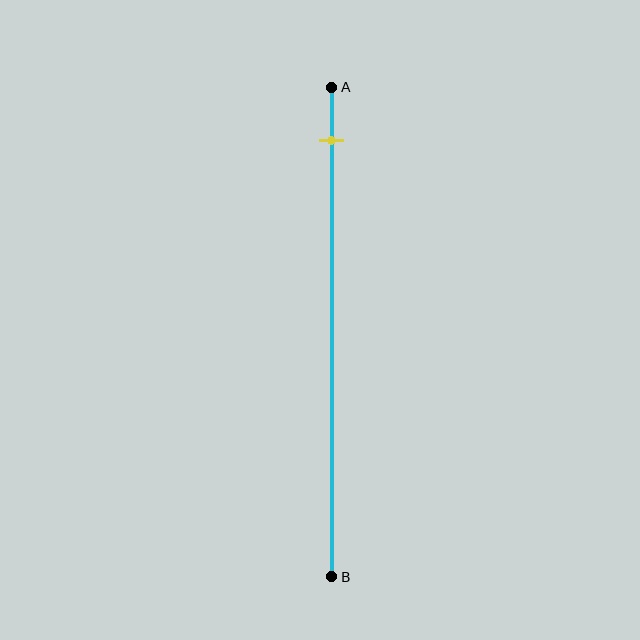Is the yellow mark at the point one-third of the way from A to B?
No, the mark is at about 10% from A, not at the 33% one-third point.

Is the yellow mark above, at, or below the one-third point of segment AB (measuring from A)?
The yellow mark is above the one-third point of segment AB.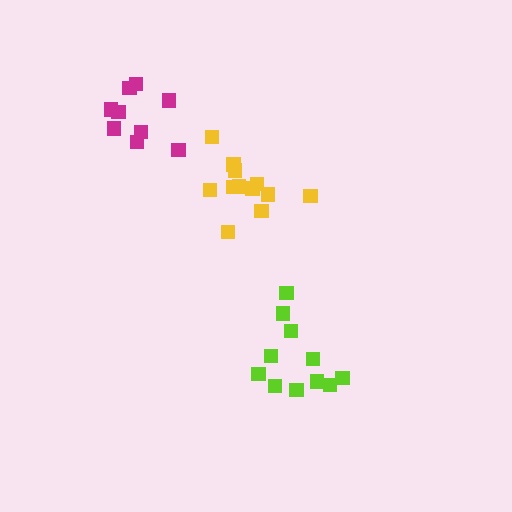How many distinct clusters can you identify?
There are 3 distinct clusters.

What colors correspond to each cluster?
The clusters are colored: yellow, magenta, lime.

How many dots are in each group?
Group 1: 12 dots, Group 2: 9 dots, Group 3: 11 dots (32 total).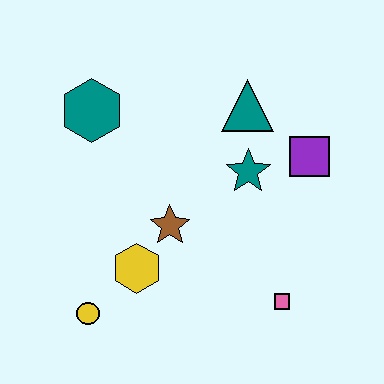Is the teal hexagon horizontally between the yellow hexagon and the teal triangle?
No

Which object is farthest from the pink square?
The teal hexagon is farthest from the pink square.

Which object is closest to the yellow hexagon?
The brown star is closest to the yellow hexagon.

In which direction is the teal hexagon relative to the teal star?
The teal hexagon is to the left of the teal star.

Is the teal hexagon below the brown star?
No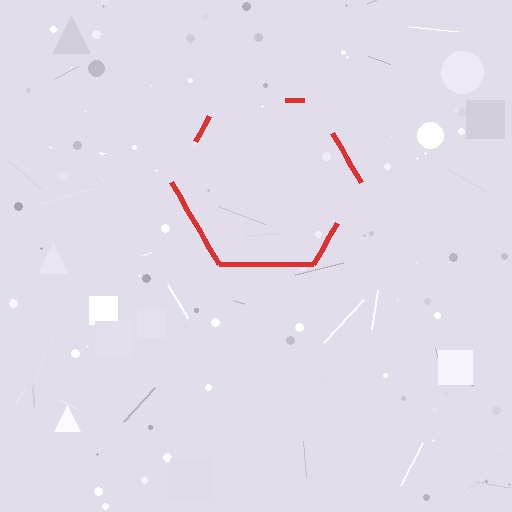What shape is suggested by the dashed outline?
The dashed outline suggests a hexagon.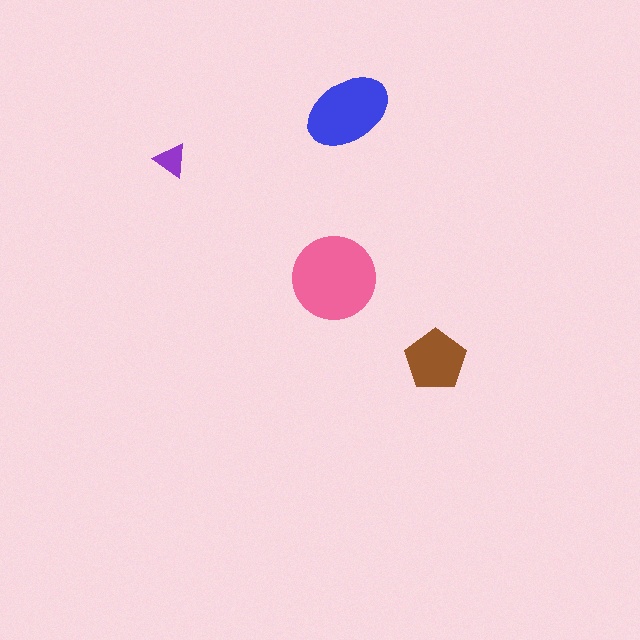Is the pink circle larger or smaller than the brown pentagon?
Larger.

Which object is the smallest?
The purple triangle.